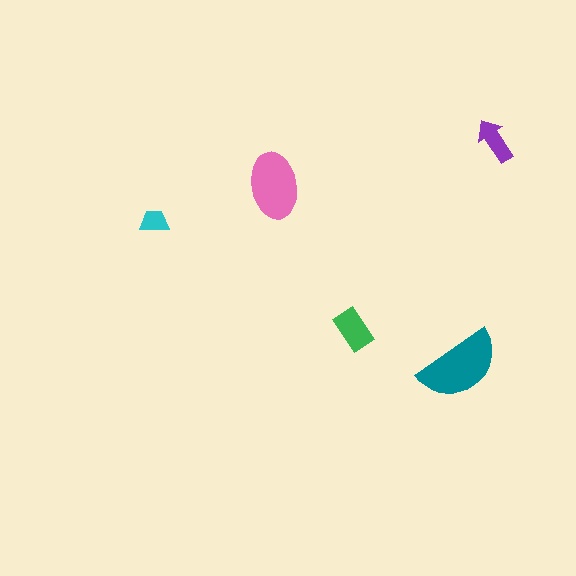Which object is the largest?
The teal semicircle.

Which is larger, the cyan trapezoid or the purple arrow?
The purple arrow.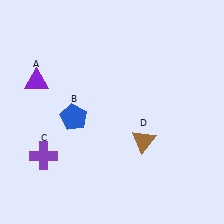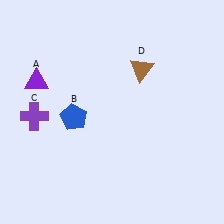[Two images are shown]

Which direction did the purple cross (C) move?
The purple cross (C) moved up.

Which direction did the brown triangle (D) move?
The brown triangle (D) moved up.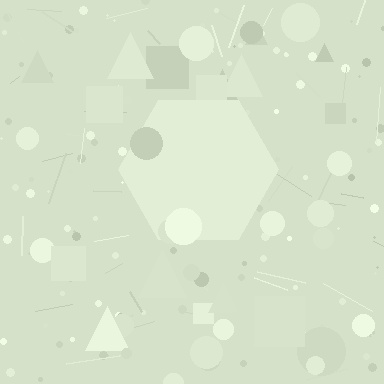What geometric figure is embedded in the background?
A hexagon is embedded in the background.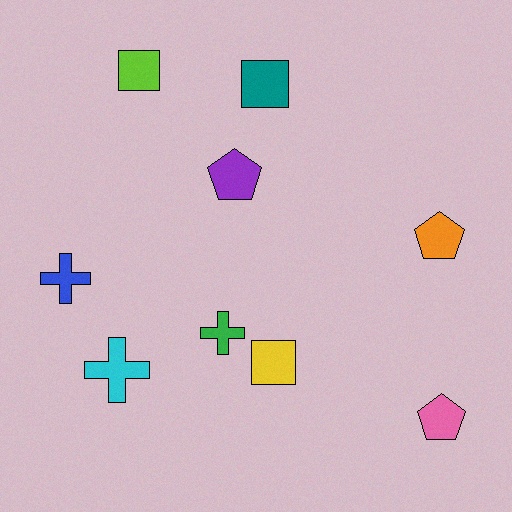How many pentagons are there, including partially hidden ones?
There are 3 pentagons.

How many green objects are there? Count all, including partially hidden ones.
There is 1 green object.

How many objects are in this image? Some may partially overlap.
There are 9 objects.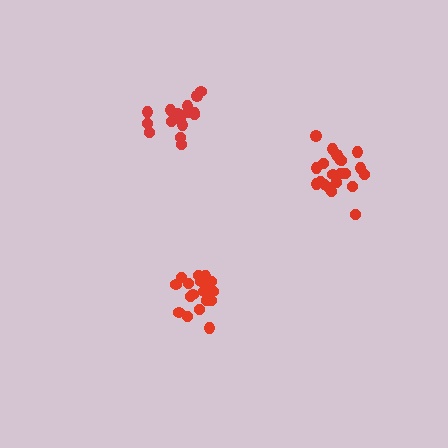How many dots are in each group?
Group 1: 19 dots, Group 2: 18 dots, Group 3: 21 dots (58 total).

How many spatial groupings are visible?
There are 3 spatial groupings.